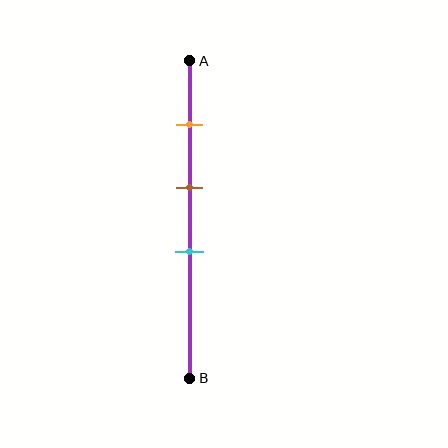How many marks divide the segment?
There are 3 marks dividing the segment.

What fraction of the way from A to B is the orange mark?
The orange mark is approximately 20% (0.2) of the way from A to B.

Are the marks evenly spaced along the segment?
Yes, the marks are approximately evenly spaced.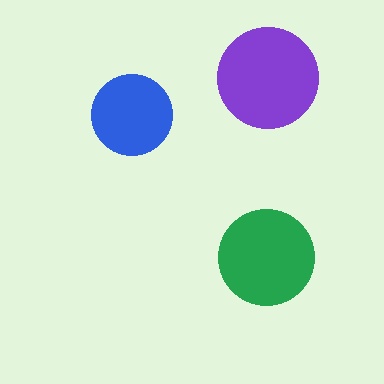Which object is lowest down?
The green circle is bottommost.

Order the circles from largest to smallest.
the purple one, the green one, the blue one.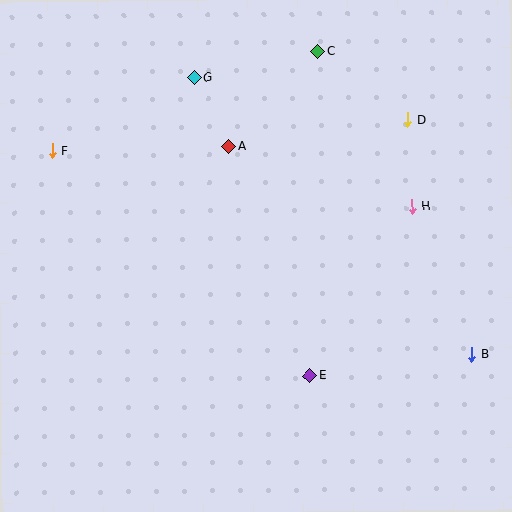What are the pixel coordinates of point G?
Point G is at (194, 77).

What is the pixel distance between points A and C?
The distance between A and C is 130 pixels.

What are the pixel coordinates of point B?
Point B is at (472, 354).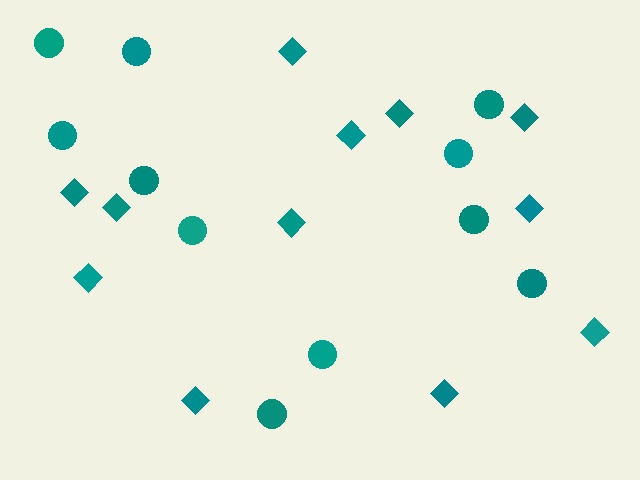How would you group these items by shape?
There are 2 groups: one group of diamonds (12) and one group of circles (11).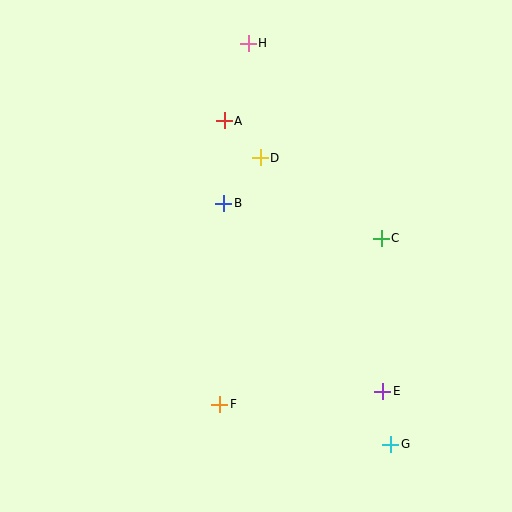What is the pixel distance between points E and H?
The distance between E and H is 373 pixels.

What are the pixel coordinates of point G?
Point G is at (391, 444).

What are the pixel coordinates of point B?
Point B is at (223, 203).